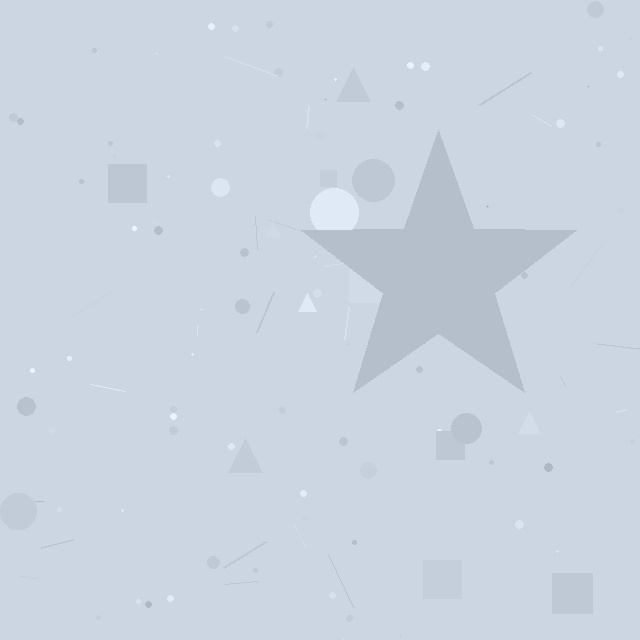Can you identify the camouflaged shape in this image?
The camouflaged shape is a star.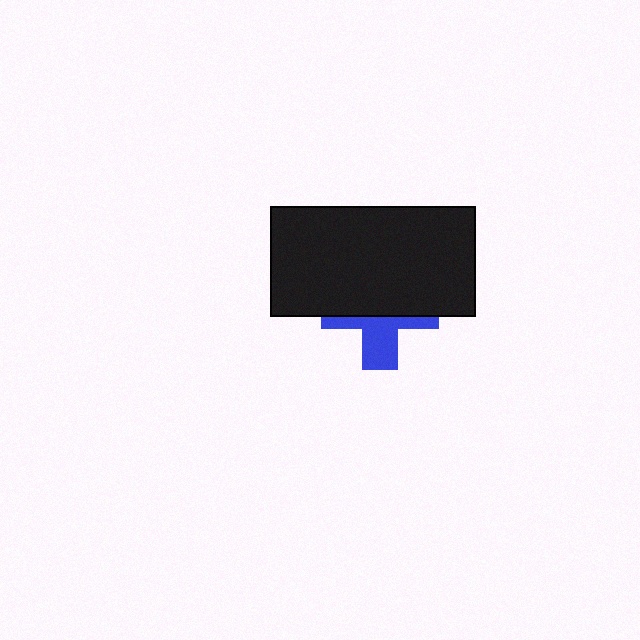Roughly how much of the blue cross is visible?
A small part of it is visible (roughly 40%).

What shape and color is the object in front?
The object in front is a black rectangle.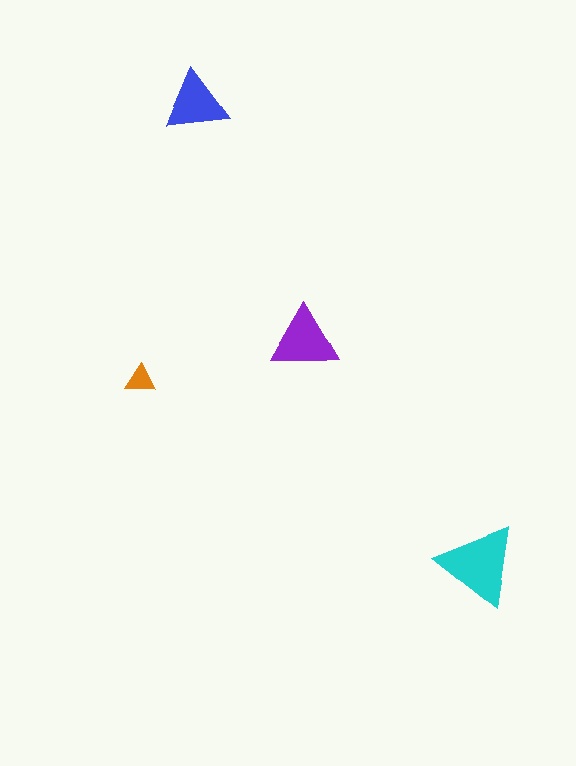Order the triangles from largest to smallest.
the cyan one, the purple one, the blue one, the orange one.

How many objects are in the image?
There are 4 objects in the image.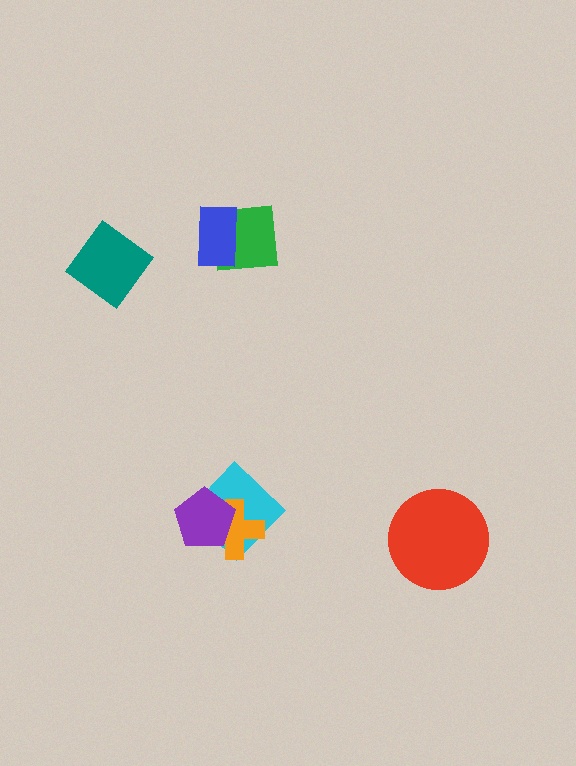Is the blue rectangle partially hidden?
No, no other shape covers it.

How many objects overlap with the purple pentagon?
2 objects overlap with the purple pentagon.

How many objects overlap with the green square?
1 object overlaps with the green square.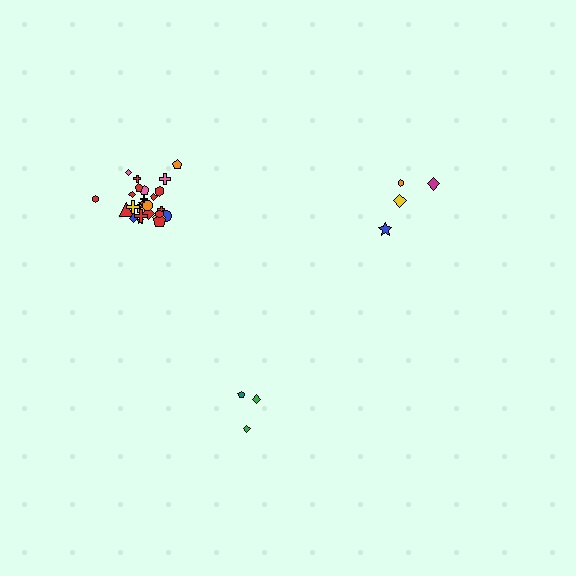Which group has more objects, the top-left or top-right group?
The top-left group.